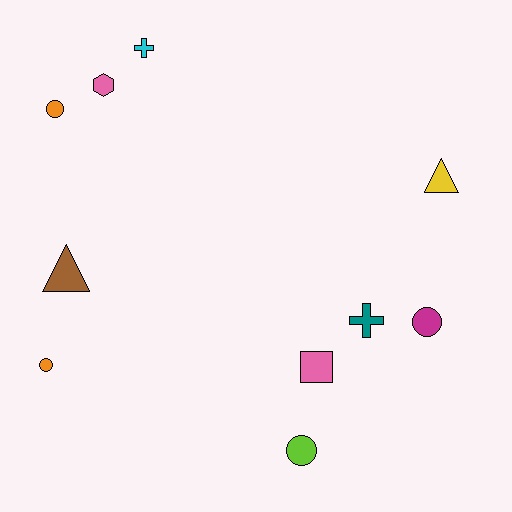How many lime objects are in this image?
There is 1 lime object.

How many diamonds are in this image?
There are no diamonds.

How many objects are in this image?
There are 10 objects.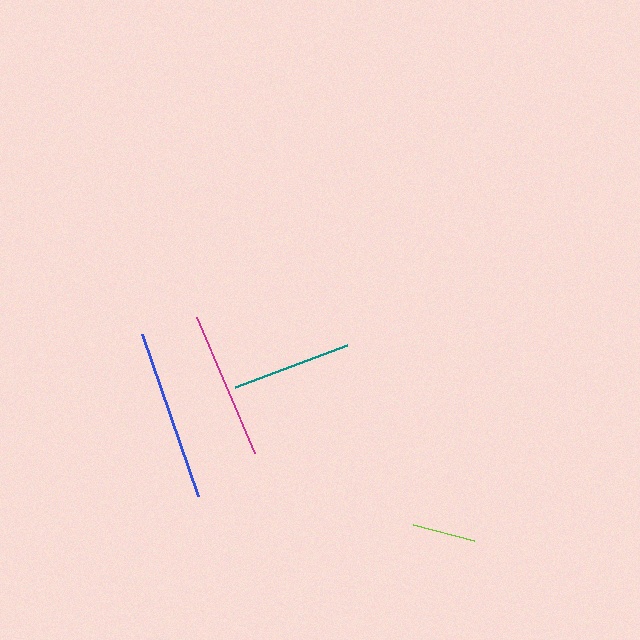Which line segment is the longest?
The blue line is the longest at approximately 171 pixels.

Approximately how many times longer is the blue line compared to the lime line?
The blue line is approximately 2.7 times the length of the lime line.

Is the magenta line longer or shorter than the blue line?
The blue line is longer than the magenta line.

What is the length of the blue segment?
The blue segment is approximately 171 pixels long.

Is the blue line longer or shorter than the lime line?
The blue line is longer than the lime line.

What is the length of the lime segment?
The lime segment is approximately 64 pixels long.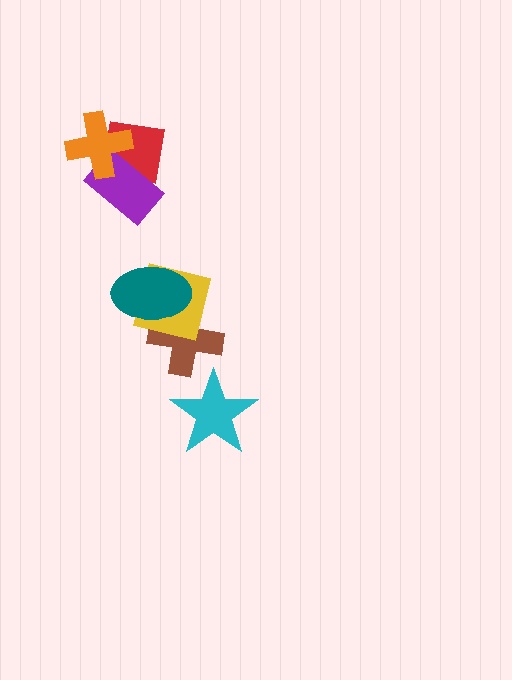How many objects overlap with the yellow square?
2 objects overlap with the yellow square.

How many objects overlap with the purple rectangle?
2 objects overlap with the purple rectangle.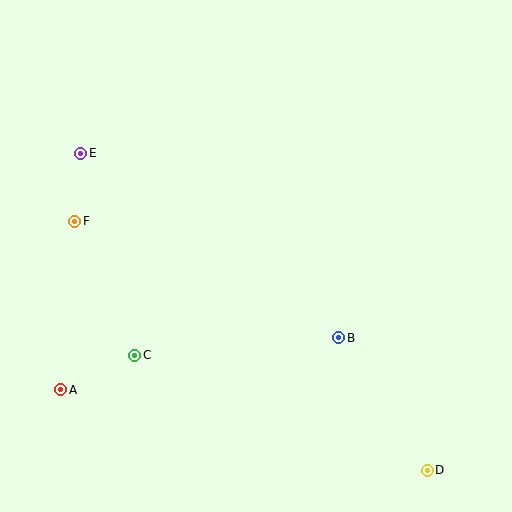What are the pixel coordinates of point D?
Point D is at (427, 470).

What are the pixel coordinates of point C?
Point C is at (135, 355).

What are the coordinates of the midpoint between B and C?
The midpoint between B and C is at (237, 347).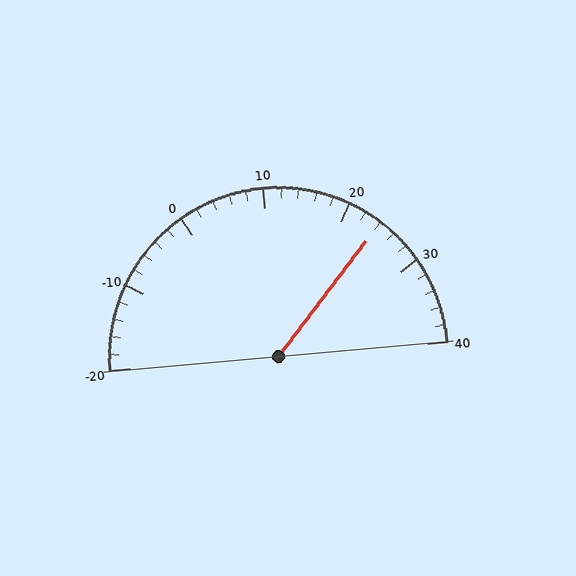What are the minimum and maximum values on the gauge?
The gauge ranges from -20 to 40.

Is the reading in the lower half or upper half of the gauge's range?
The reading is in the upper half of the range (-20 to 40).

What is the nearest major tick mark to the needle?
The nearest major tick mark is 20.